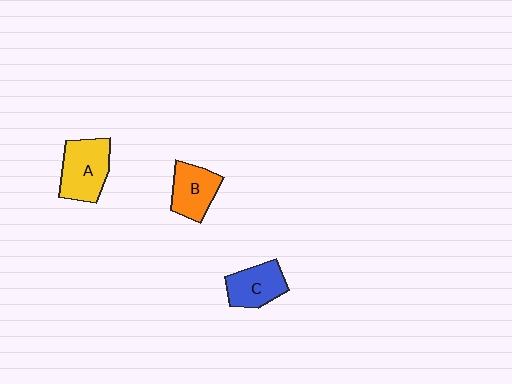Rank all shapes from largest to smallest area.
From largest to smallest: A (yellow), C (blue), B (orange).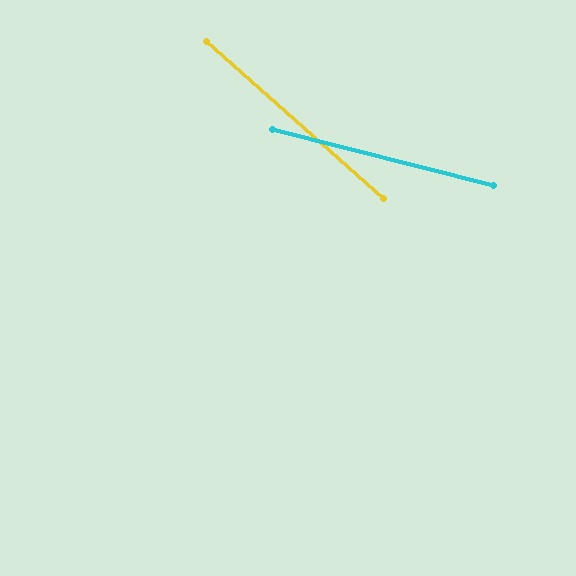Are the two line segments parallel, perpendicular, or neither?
Neither parallel nor perpendicular — they differ by about 28°.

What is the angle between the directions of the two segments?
Approximately 28 degrees.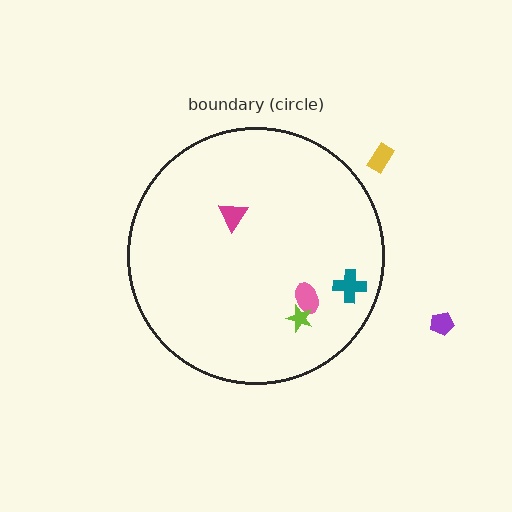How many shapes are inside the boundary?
4 inside, 2 outside.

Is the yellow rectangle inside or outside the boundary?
Outside.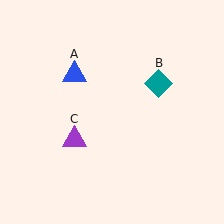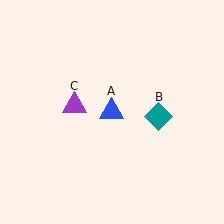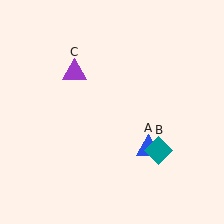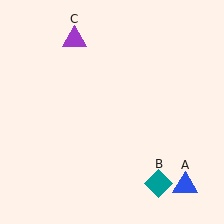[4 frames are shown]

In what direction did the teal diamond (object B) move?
The teal diamond (object B) moved down.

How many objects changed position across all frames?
3 objects changed position: blue triangle (object A), teal diamond (object B), purple triangle (object C).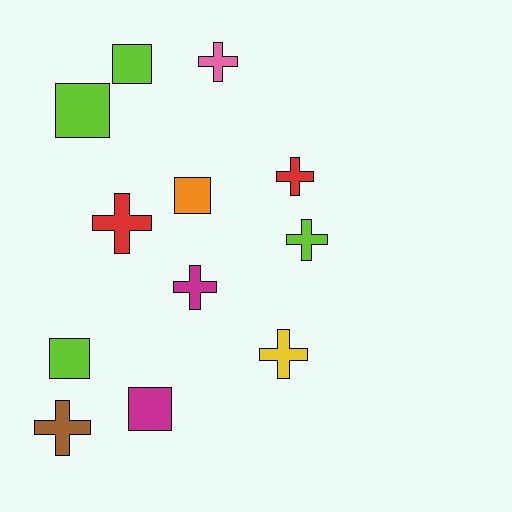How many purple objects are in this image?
There are no purple objects.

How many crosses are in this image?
There are 7 crosses.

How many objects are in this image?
There are 12 objects.